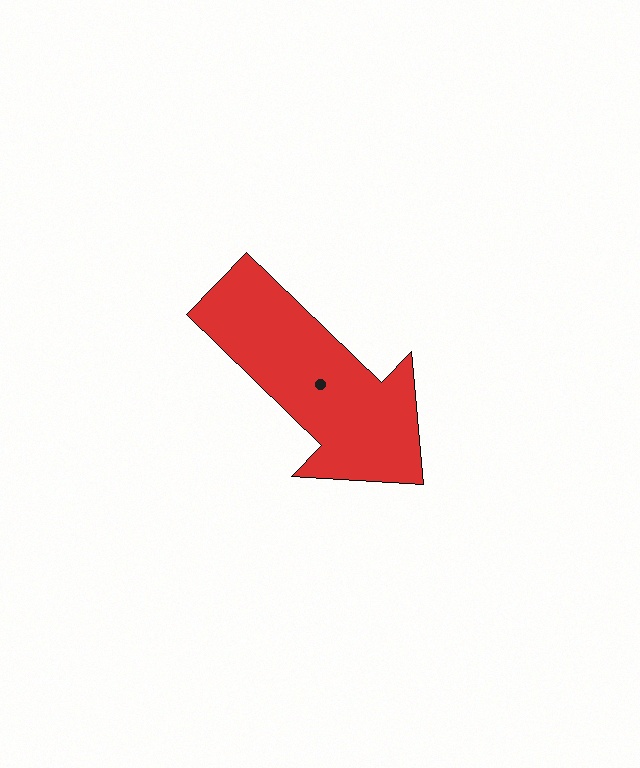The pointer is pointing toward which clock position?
Roughly 4 o'clock.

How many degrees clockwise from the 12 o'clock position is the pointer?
Approximately 134 degrees.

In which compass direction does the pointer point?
Southeast.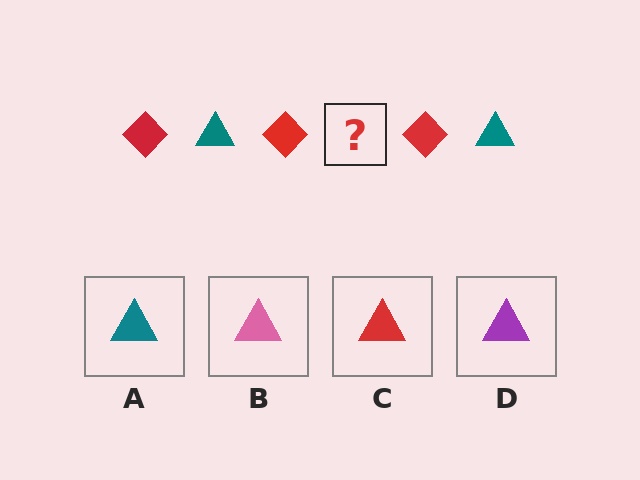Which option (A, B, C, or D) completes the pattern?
A.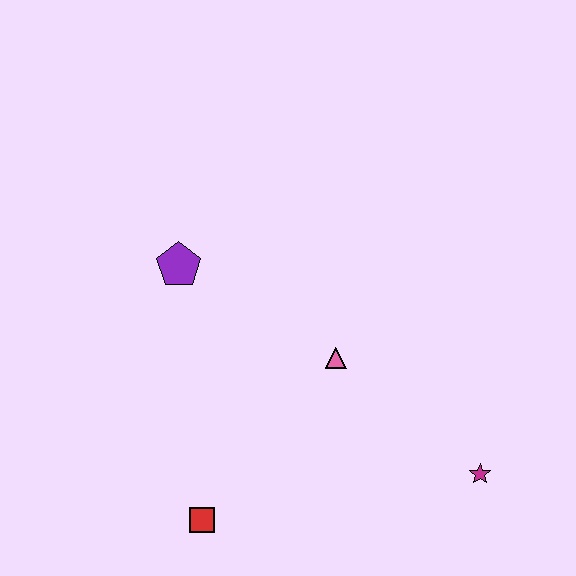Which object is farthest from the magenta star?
The purple pentagon is farthest from the magenta star.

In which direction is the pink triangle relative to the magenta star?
The pink triangle is to the left of the magenta star.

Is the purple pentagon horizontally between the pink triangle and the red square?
No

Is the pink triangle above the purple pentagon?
No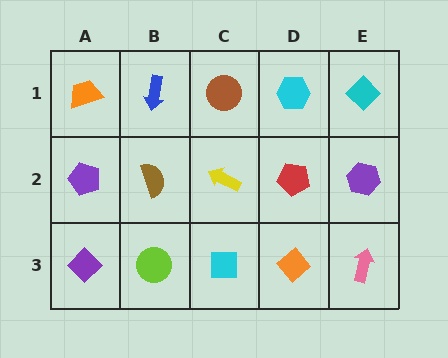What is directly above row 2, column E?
A cyan diamond.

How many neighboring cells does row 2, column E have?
3.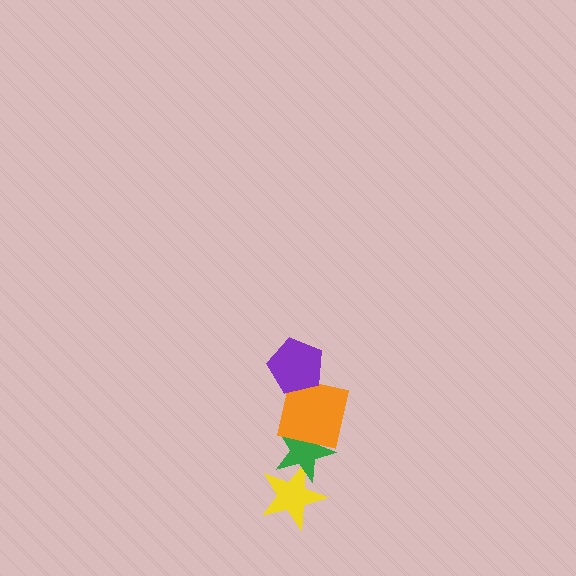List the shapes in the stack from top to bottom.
From top to bottom: the purple pentagon, the orange square, the green star, the yellow star.